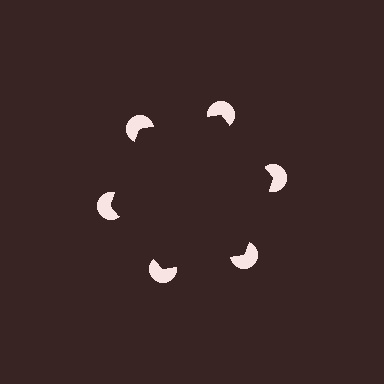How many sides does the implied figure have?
6 sides.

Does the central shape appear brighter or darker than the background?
It typically appears slightly darker than the background, even though no actual brightness change is drawn.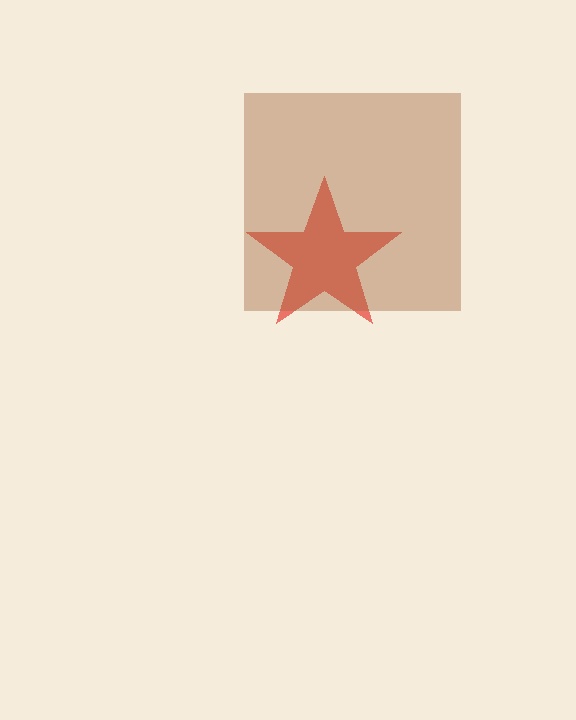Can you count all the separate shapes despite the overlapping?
Yes, there are 2 separate shapes.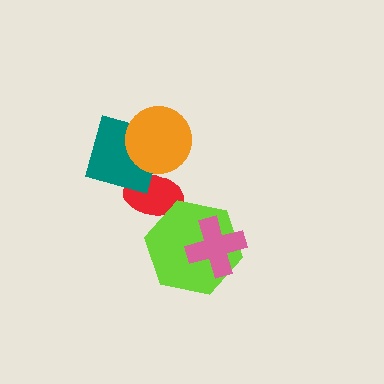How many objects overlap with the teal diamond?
2 objects overlap with the teal diamond.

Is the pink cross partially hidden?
No, no other shape covers it.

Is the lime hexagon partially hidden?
Yes, it is partially covered by another shape.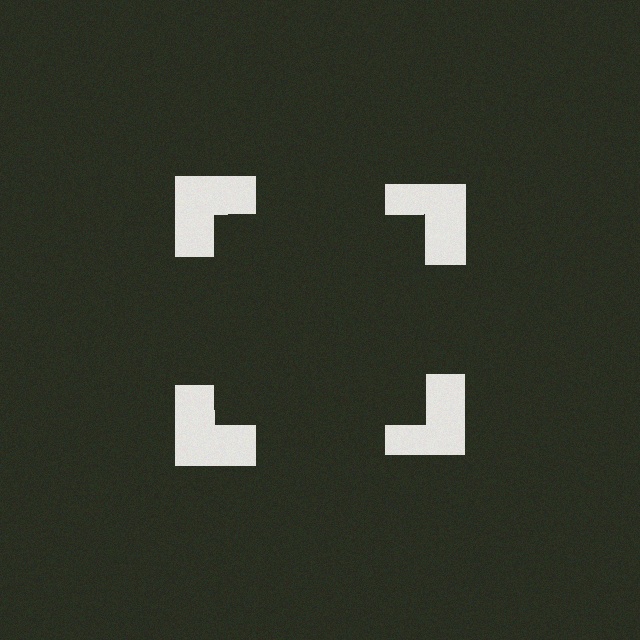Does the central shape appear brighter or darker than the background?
It typically appears slightly darker than the background, even though no actual brightness change is drawn.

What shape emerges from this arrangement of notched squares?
An illusory square — its edges are inferred from the aligned wedge cuts in the notched squares, not physically drawn.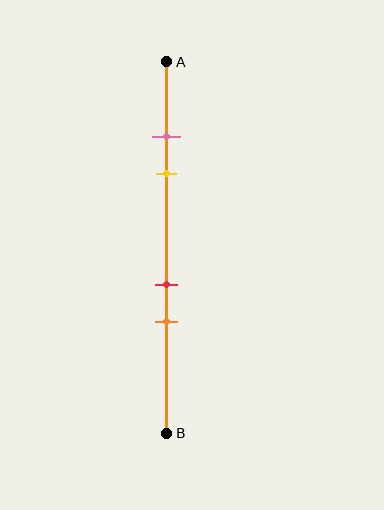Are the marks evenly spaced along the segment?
No, the marks are not evenly spaced.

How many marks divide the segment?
There are 4 marks dividing the segment.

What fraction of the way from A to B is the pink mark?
The pink mark is approximately 20% (0.2) of the way from A to B.